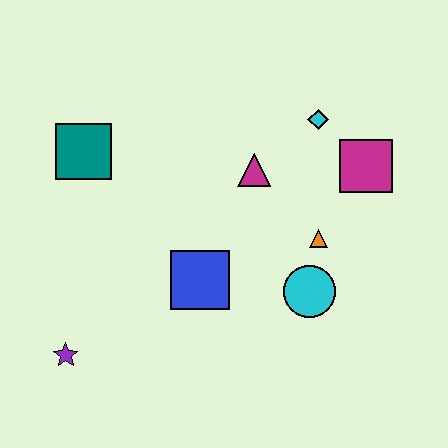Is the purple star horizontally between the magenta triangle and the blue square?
No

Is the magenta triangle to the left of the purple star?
No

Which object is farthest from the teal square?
The magenta square is farthest from the teal square.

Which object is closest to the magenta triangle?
The cyan diamond is closest to the magenta triangle.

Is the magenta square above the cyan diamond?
No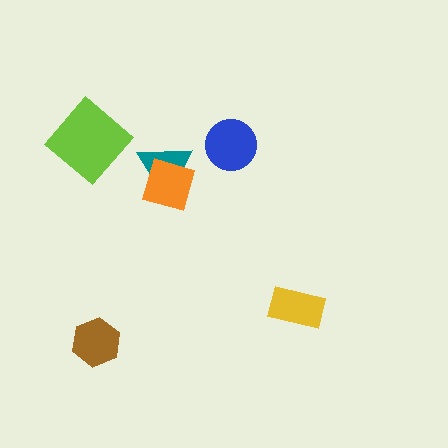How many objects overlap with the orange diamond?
1 object overlaps with the orange diamond.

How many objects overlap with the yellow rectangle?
0 objects overlap with the yellow rectangle.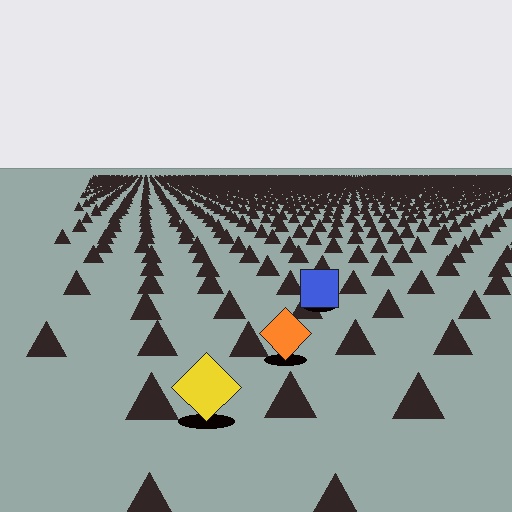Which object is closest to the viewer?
The yellow diamond is closest. The texture marks near it are larger and more spread out.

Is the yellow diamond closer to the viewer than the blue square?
Yes. The yellow diamond is closer — you can tell from the texture gradient: the ground texture is coarser near it.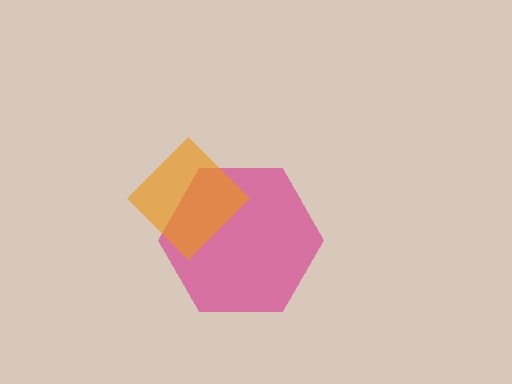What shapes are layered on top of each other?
The layered shapes are: a magenta hexagon, an orange diamond.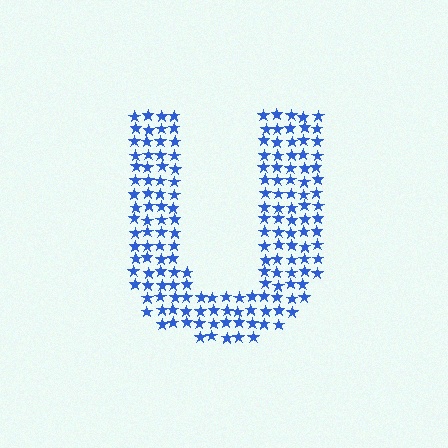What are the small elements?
The small elements are stars.